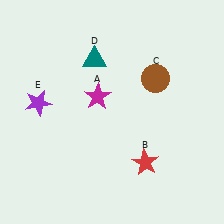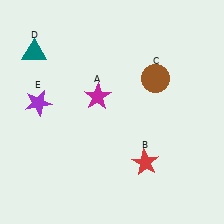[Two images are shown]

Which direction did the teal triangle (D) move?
The teal triangle (D) moved left.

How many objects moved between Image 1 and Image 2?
1 object moved between the two images.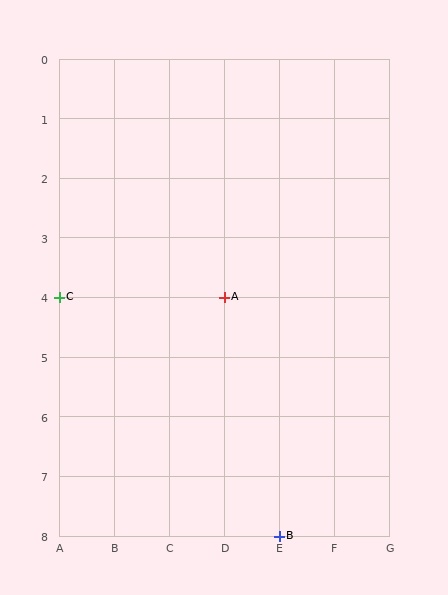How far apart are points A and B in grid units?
Points A and B are 1 column and 4 rows apart (about 4.1 grid units diagonally).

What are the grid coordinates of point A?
Point A is at grid coordinates (D, 4).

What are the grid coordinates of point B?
Point B is at grid coordinates (E, 8).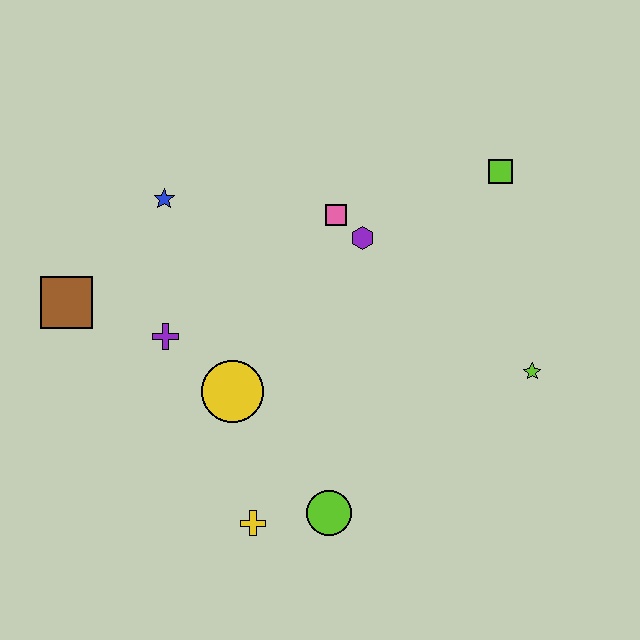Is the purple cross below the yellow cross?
No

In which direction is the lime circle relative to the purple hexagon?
The lime circle is below the purple hexagon.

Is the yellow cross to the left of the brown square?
No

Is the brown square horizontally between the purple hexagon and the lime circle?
No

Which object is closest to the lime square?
The purple hexagon is closest to the lime square.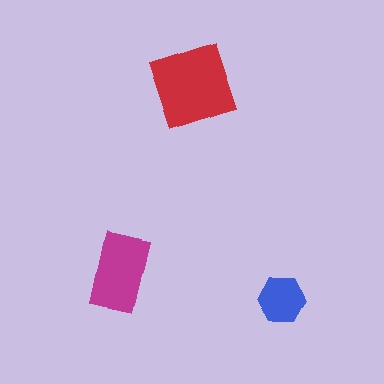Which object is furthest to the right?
The blue hexagon is rightmost.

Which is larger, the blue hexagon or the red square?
The red square.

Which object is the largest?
The red square.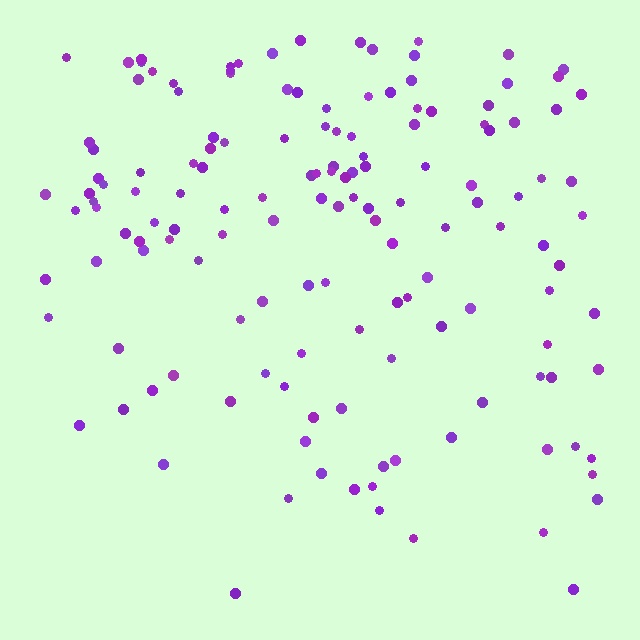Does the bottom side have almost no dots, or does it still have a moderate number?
Still a moderate number, just noticeably fewer than the top.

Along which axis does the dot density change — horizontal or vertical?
Vertical.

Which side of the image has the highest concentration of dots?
The top.